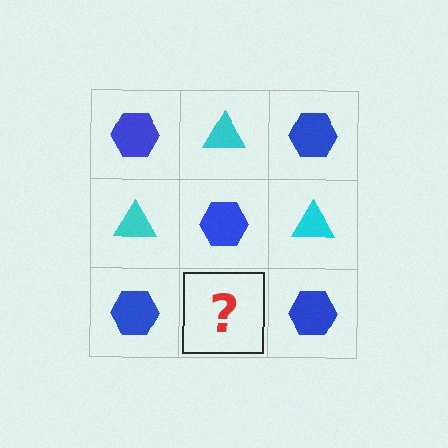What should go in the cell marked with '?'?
The missing cell should contain a cyan triangle.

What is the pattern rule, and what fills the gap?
The rule is that it alternates blue hexagon and cyan triangle in a checkerboard pattern. The gap should be filled with a cyan triangle.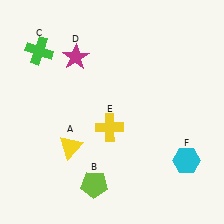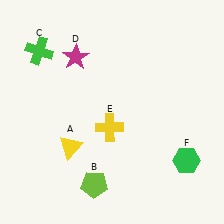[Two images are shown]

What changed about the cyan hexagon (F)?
In Image 1, F is cyan. In Image 2, it changed to green.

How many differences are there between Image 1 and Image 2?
There is 1 difference between the two images.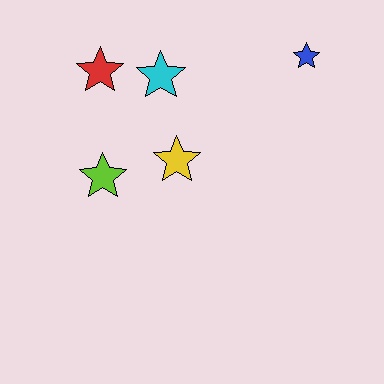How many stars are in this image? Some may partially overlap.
There are 5 stars.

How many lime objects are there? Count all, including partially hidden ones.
There is 1 lime object.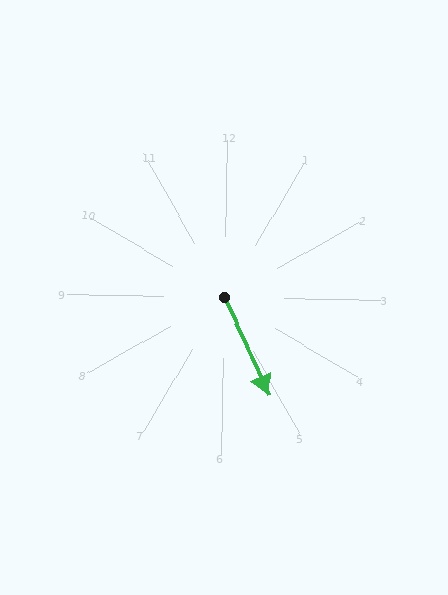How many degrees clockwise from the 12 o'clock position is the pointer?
Approximately 154 degrees.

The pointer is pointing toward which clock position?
Roughly 5 o'clock.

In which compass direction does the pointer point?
Southeast.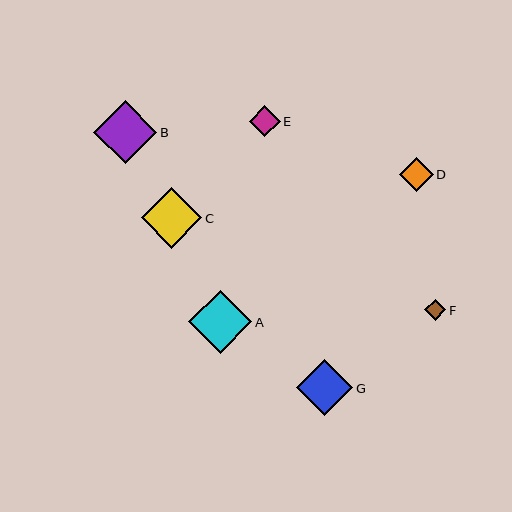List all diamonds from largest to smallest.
From largest to smallest: B, A, C, G, D, E, F.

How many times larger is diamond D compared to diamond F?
Diamond D is approximately 1.6 times the size of diamond F.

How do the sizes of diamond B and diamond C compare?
Diamond B and diamond C are approximately the same size.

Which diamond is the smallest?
Diamond F is the smallest with a size of approximately 21 pixels.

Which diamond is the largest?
Diamond B is the largest with a size of approximately 63 pixels.